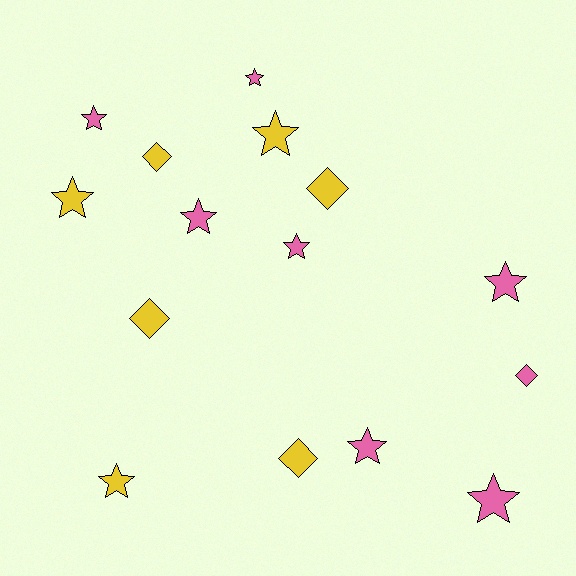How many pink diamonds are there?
There is 1 pink diamond.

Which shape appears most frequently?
Star, with 10 objects.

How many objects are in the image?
There are 15 objects.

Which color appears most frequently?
Pink, with 8 objects.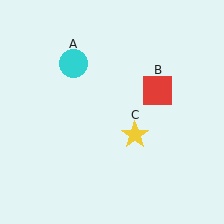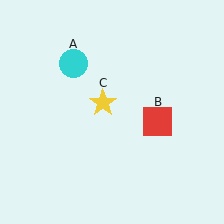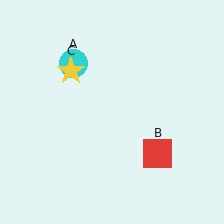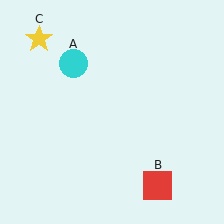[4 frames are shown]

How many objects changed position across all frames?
2 objects changed position: red square (object B), yellow star (object C).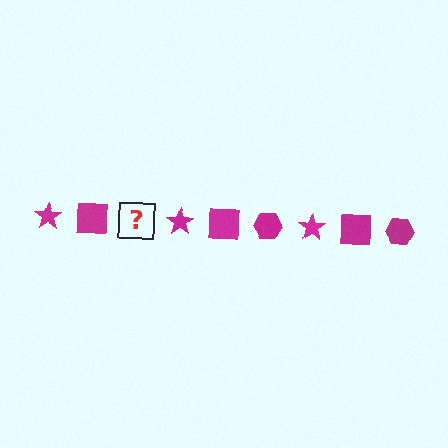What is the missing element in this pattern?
The missing element is a magenta hexagon.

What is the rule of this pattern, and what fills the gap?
The rule is that the pattern cycles through star, square, hexagon shapes in magenta. The gap should be filled with a magenta hexagon.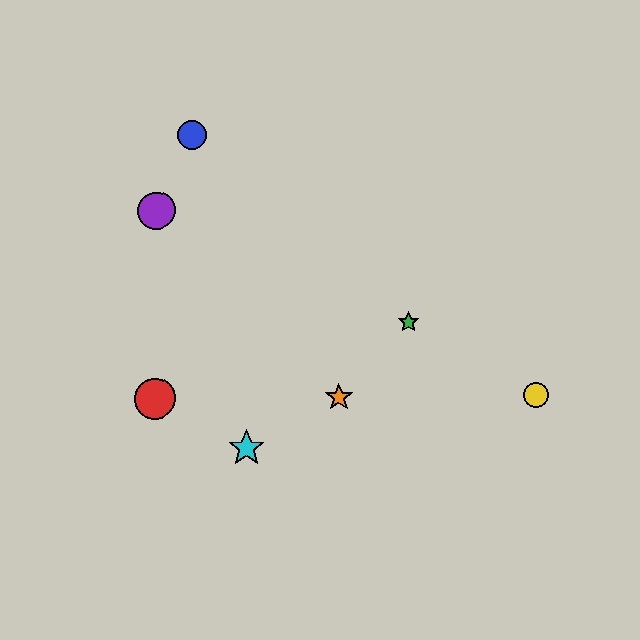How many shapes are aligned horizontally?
3 shapes (the red circle, the yellow circle, the orange star) are aligned horizontally.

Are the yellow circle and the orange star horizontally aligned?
Yes, both are at y≈395.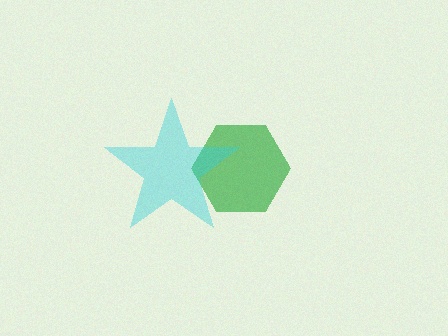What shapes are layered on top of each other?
The layered shapes are: a green hexagon, a cyan star.